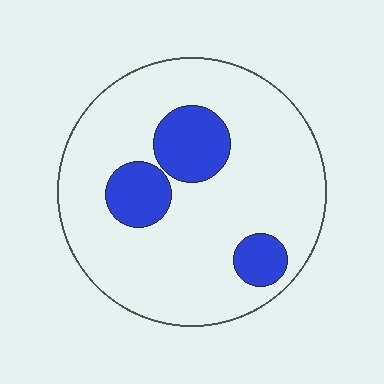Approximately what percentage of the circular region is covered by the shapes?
Approximately 20%.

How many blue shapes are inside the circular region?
3.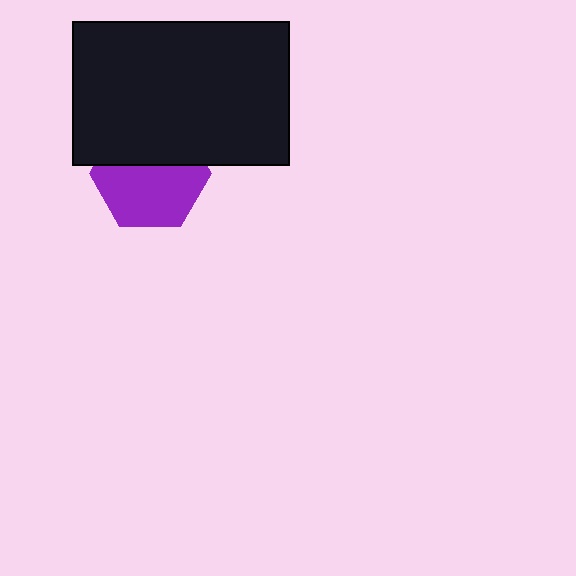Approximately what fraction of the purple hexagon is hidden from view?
Roughly 40% of the purple hexagon is hidden behind the black rectangle.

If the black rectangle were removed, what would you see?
You would see the complete purple hexagon.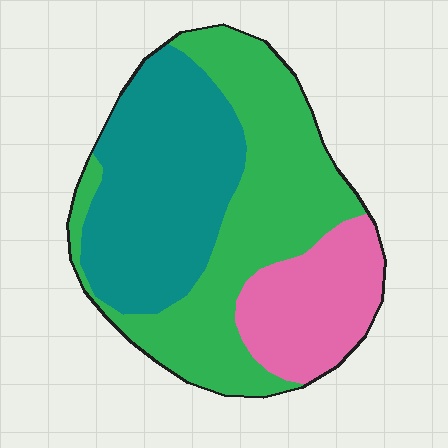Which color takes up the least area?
Pink, at roughly 20%.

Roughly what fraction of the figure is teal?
Teal takes up about three eighths (3/8) of the figure.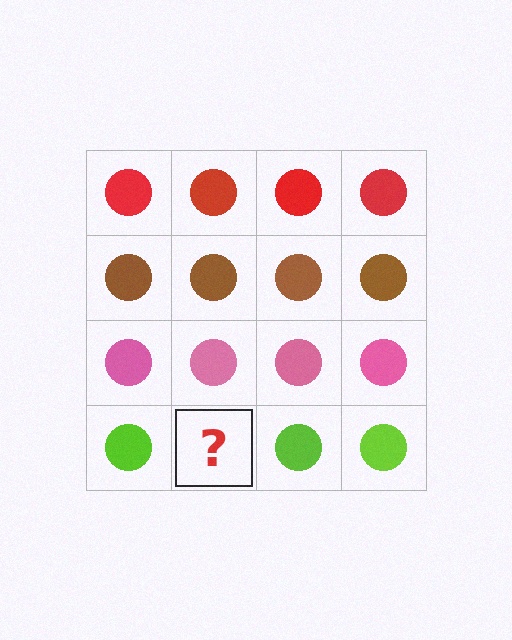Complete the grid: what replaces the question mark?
The question mark should be replaced with a lime circle.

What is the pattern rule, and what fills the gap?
The rule is that each row has a consistent color. The gap should be filled with a lime circle.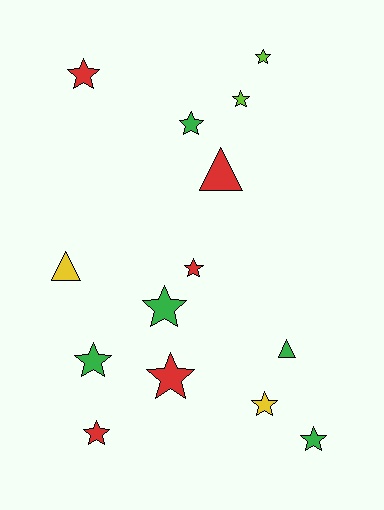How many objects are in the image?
There are 14 objects.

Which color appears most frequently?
Green, with 5 objects.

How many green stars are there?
There are 4 green stars.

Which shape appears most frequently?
Star, with 11 objects.